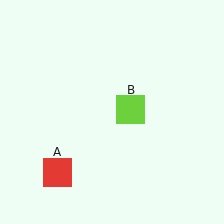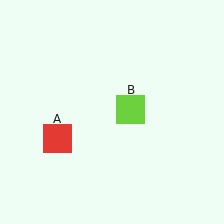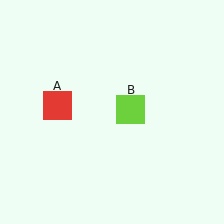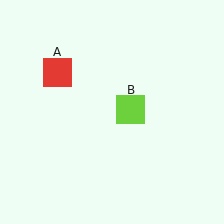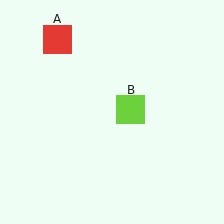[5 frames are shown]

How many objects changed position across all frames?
1 object changed position: red square (object A).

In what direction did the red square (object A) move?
The red square (object A) moved up.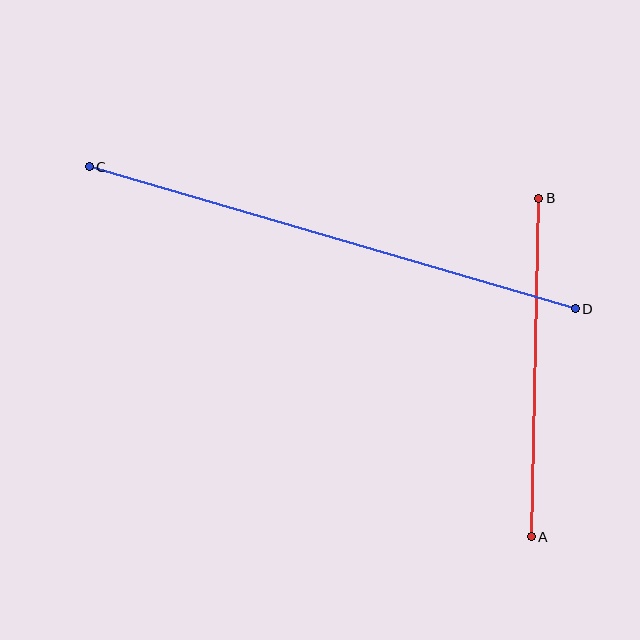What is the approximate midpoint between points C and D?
The midpoint is at approximately (332, 238) pixels.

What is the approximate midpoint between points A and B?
The midpoint is at approximately (535, 368) pixels.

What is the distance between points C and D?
The distance is approximately 506 pixels.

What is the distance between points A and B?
The distance is approximately 339 pixels.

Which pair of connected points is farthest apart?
Points C and D are farthest apart.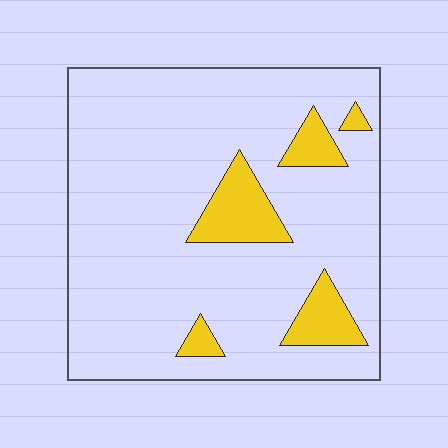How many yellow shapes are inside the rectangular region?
5.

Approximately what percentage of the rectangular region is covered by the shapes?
Approximately 15%.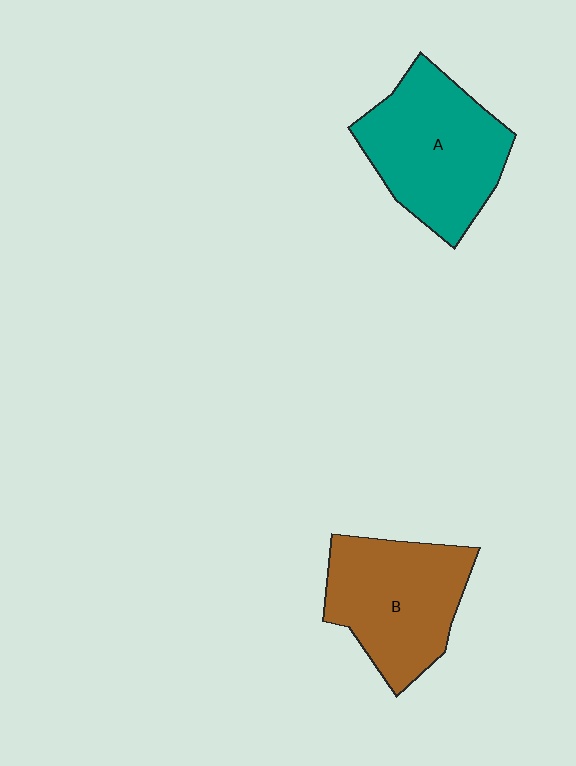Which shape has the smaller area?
Shape B (brown).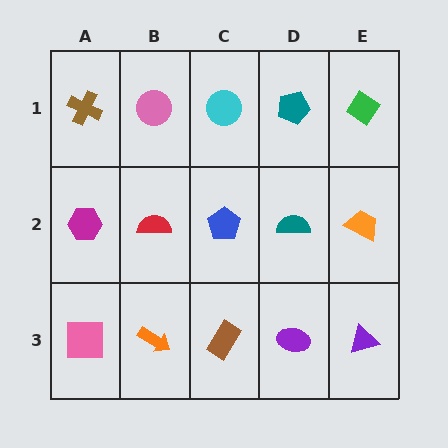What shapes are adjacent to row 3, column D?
A teal semicircle (row 2, column D), a brown rectangle (row 3, column C), a purple triangle (row 3, column E).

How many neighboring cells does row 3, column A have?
2.